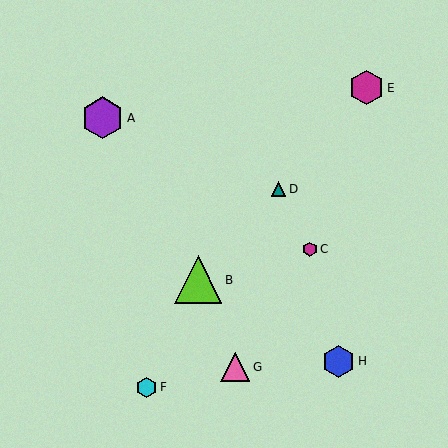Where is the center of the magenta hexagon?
The center of the magenta hexagon is at (310, 249).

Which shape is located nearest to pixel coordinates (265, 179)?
The teal triangle (labeled D) at (279, 189) is nearest to that location.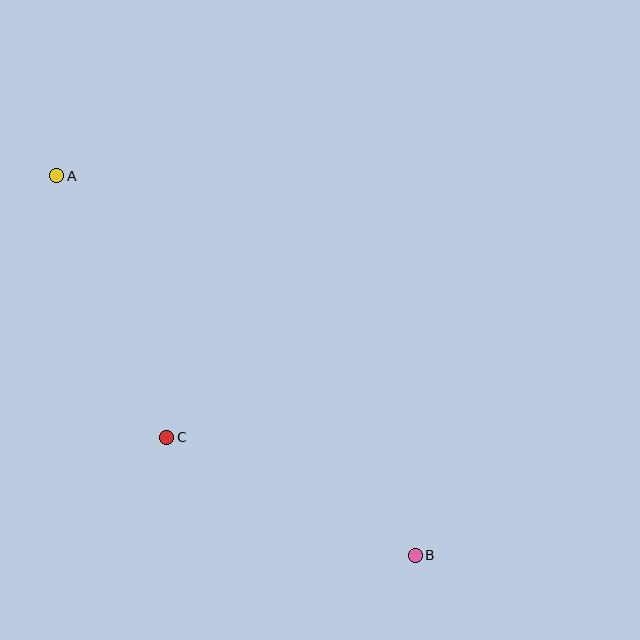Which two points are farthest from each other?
Points A and B are farthest from each other.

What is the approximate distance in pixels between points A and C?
The distance between A and C is approximately 284 pixels.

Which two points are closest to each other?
Points B and C are closest to each other.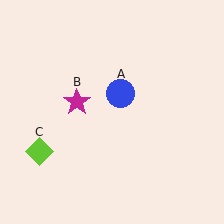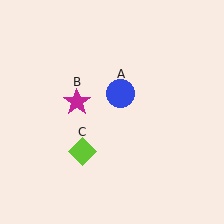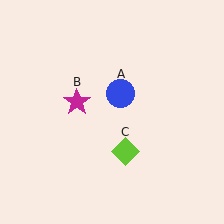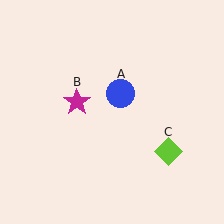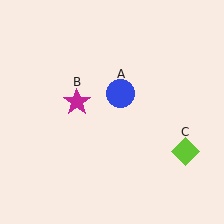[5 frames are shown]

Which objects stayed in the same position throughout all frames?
Blue circle (object A) and magenta star (object B) remained stationary.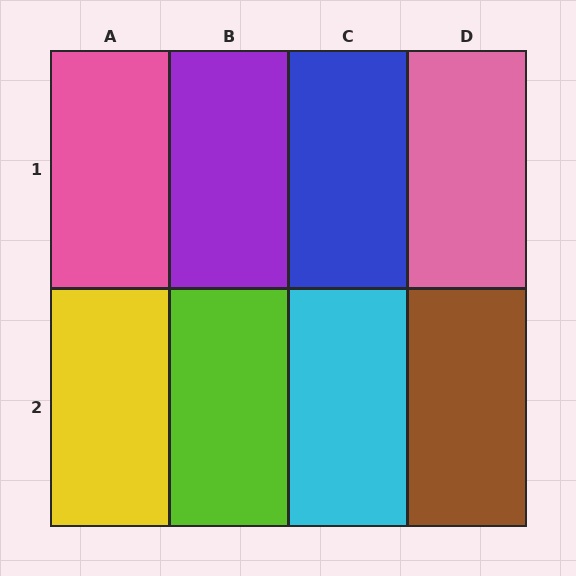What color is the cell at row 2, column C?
Cyan.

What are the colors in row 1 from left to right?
Pink, purple, blue, pink.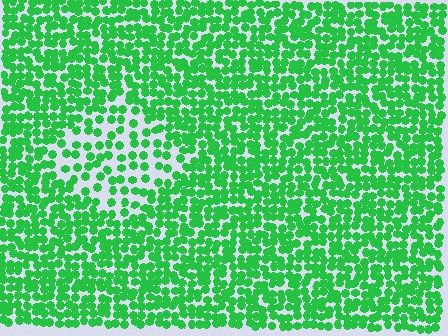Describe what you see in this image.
The image contains small green elements arranged at two different densities. A diamond-shaped region is visible where the elements are less densely packed than the surrounding area.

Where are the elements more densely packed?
The elements are more densely packed outside the diamond boundary.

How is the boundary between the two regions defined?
The boundary is defined by a change in element density (approximately 2.0x ratio). All elements are the same color, size, and shape.